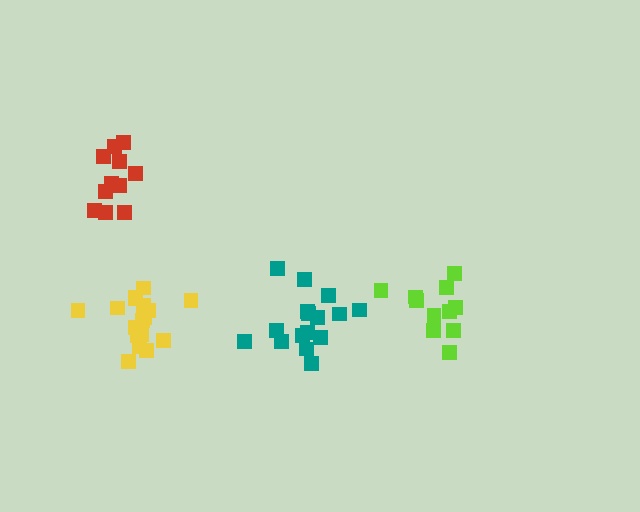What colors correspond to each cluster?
The clusters are colored: teal, red, yellow, lime.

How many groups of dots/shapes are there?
There are 4 groups.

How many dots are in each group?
Group 1: 17 dots, Group 2: 11 dots, Group 3: 17 dots, Group 4: 11 dots (56 total).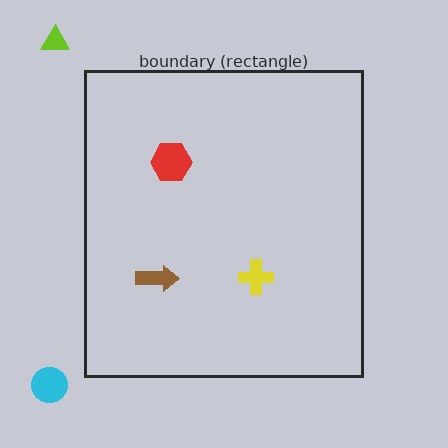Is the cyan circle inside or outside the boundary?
Outside.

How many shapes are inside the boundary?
3 inside, 2 outside.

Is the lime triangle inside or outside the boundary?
Outside.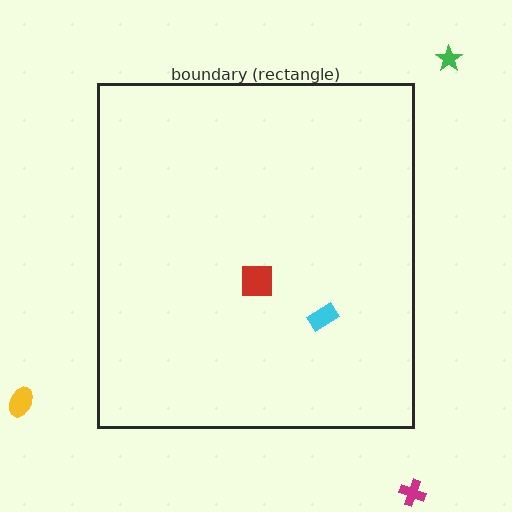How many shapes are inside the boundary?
2 inside, 3 outside.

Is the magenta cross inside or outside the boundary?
Outside.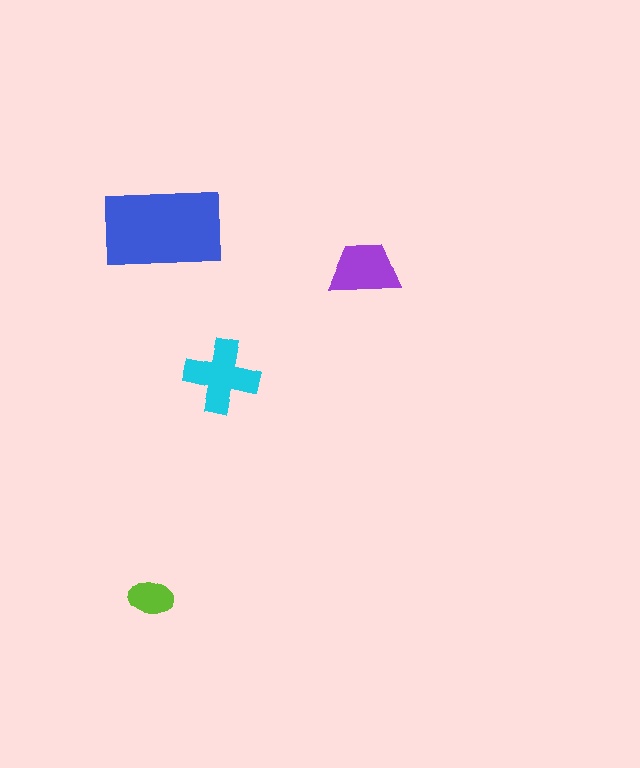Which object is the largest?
The blue rectangle.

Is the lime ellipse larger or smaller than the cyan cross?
Smaller.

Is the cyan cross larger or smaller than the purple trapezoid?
Larger.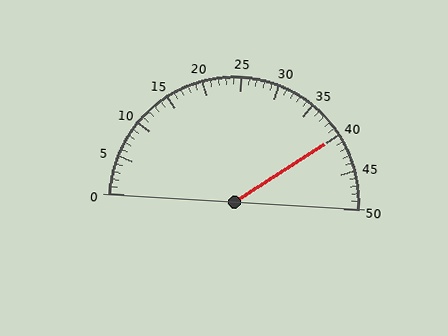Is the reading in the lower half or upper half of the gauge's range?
The reading is in the upper half of the range (0 to 50).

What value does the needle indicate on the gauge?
The needle indicates approximately 40.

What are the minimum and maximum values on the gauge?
The gauge ranges from 0 to 50.